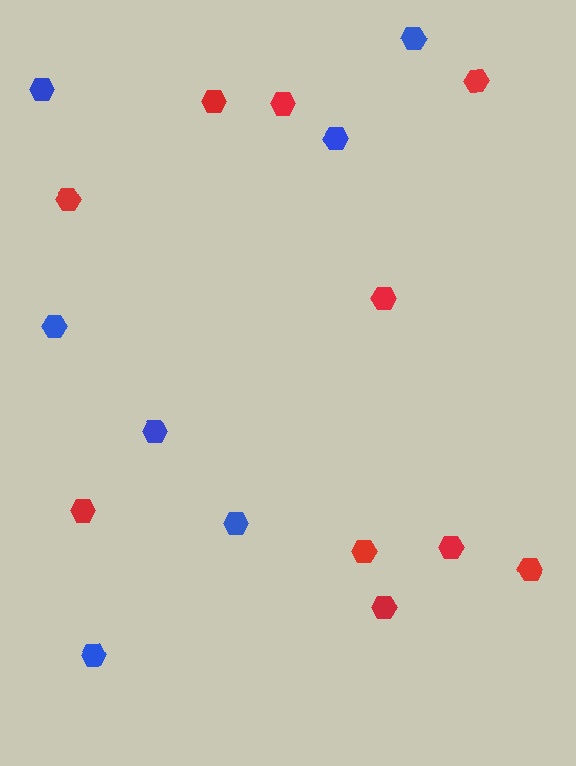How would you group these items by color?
There are 2 groups: one group of red hexagons (10) and one group of blue hexagons (7).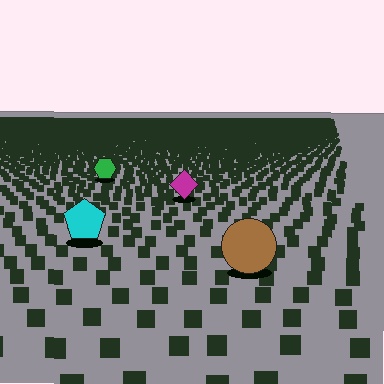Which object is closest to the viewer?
The brown circle is closest. The texture marks near it are larger and more spread out.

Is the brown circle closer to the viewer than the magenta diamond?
Yes. The brown circle is closer — you can tell from the texture gradient: the ground texture is coarser near it.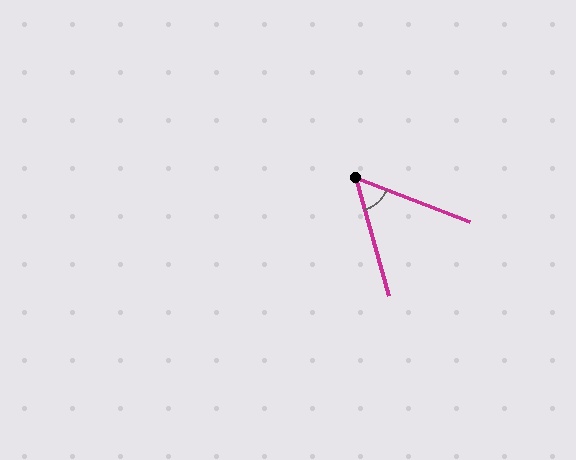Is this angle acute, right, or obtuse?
It is acute.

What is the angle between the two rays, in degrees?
Approximately 53 degrees.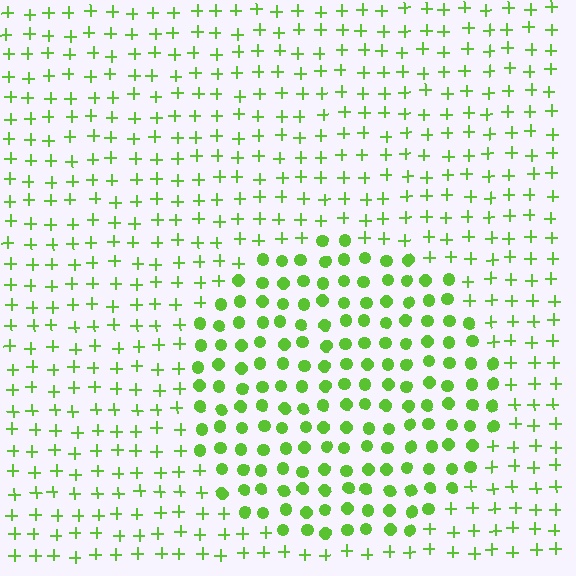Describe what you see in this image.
The image is filled with small lime elements arranged in a uniform grid. A circle-shaped region contains circles, while the surrounding area contains plus signs. The boundary is defined purely by the change in element shape.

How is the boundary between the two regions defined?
The boundary is defined by a change in element shape: circles inside vs. plus signs outside. All elements share the same color and spacing.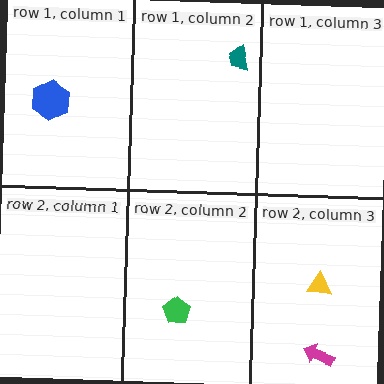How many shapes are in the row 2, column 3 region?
2.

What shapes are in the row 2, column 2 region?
The green pentagon.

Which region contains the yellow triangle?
The row 2, column 3 region.